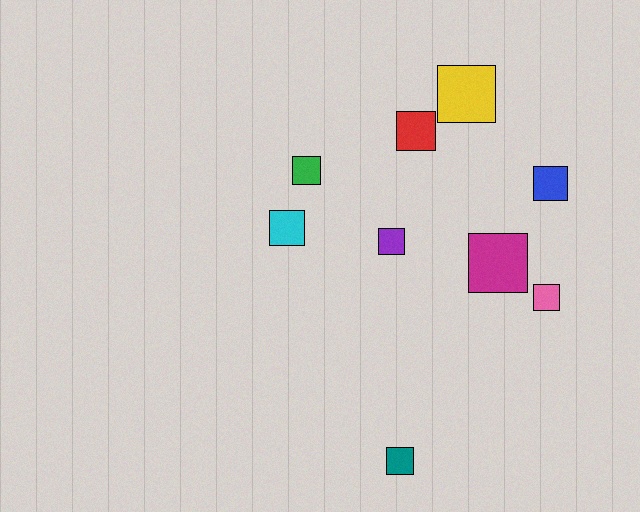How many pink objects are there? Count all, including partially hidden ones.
There is 1 pink object.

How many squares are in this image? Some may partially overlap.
There are 9 squares.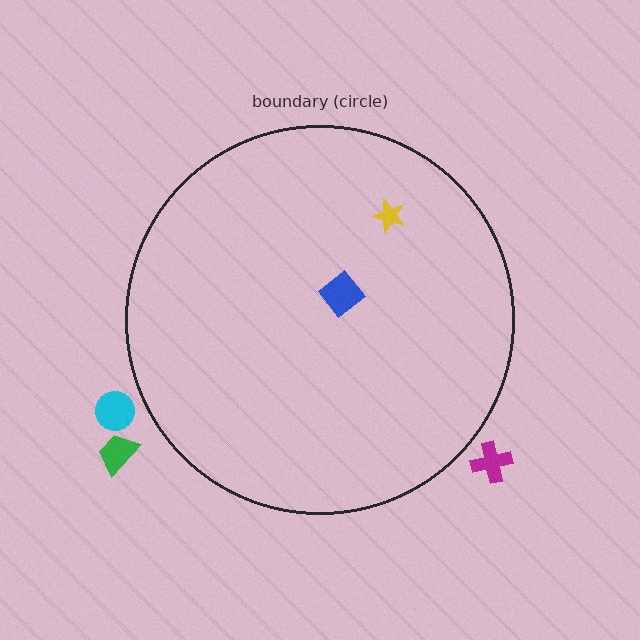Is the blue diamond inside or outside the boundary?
Inside.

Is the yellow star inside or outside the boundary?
Inside.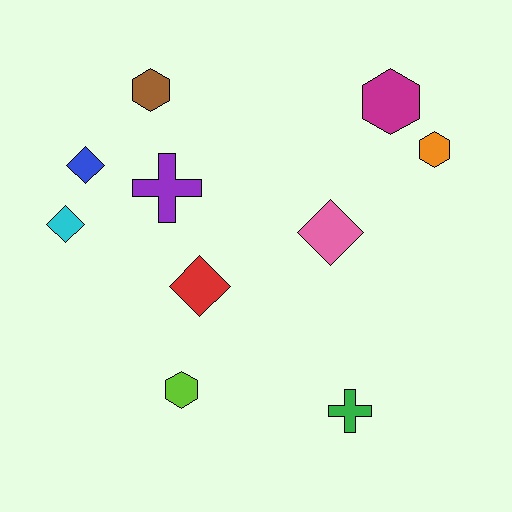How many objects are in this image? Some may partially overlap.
There are 10 objects.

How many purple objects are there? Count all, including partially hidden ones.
There is 1 purple object.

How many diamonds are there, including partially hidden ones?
There are 4 diamonds.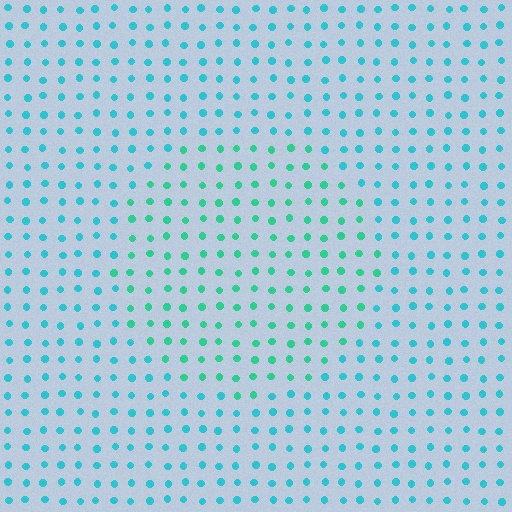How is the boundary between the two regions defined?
The boundary is defined purely by a slight shift in hue (about 28 degrees). Spacing, size, and orientation are identical on both sides.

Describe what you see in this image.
The image is filled with small cyan elements in a uniform arrangement. A circle-shaped region is visible where the elements are tinted to a slightly different hue, forming a subtle color boundary.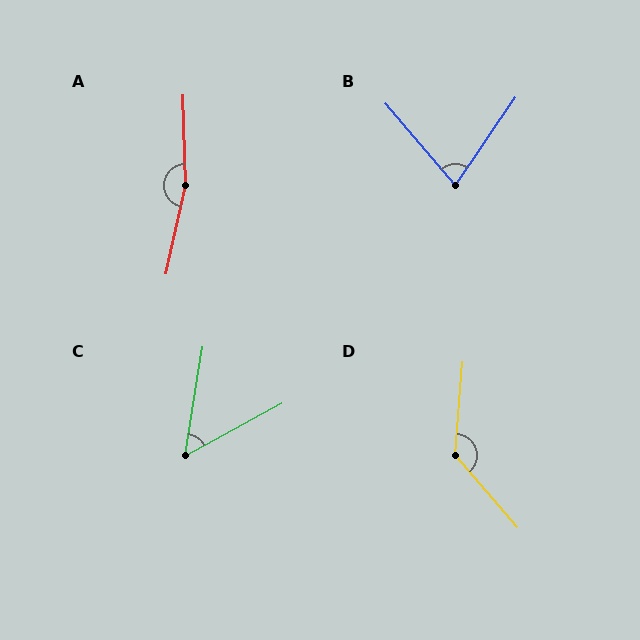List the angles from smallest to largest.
C (52°), B (75°), D (134°), A (166°).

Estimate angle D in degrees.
Approximately 134 degrees.